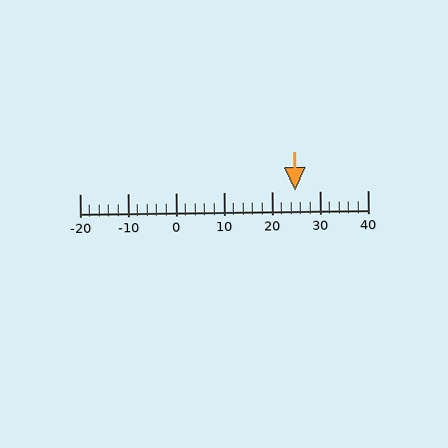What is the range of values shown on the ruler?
The ruler shows values from -20 to 40.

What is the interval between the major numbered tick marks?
The major tick marks are spaced 10 units apart.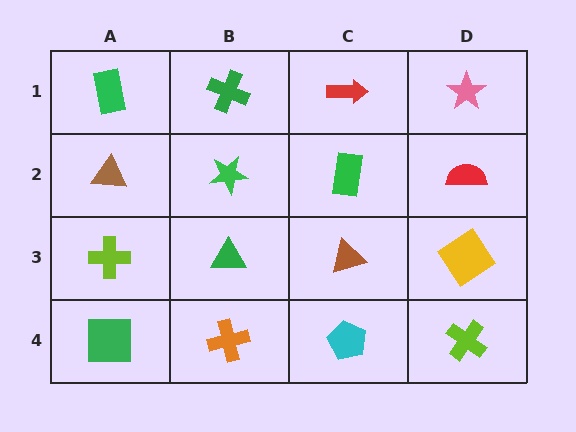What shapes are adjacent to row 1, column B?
A green star (row 2, column B), a green rectangle (row 1, column A), a red arrow (row 1, column C).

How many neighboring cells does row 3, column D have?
3.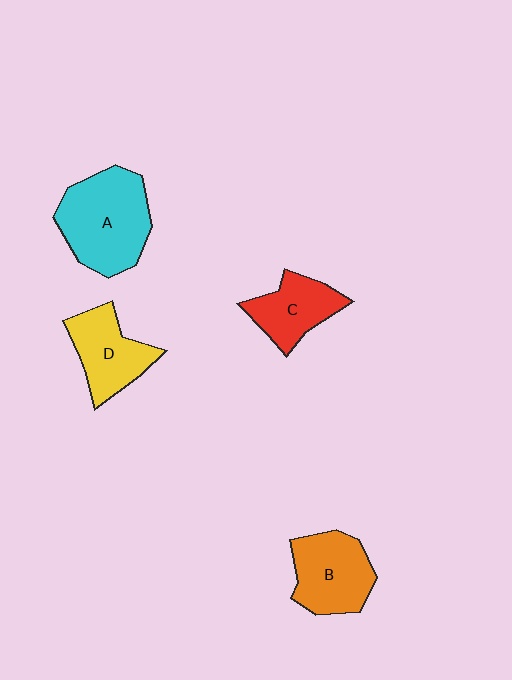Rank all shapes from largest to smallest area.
From largest to smallest: A (cyan), B (orange), D (yellow), C (red).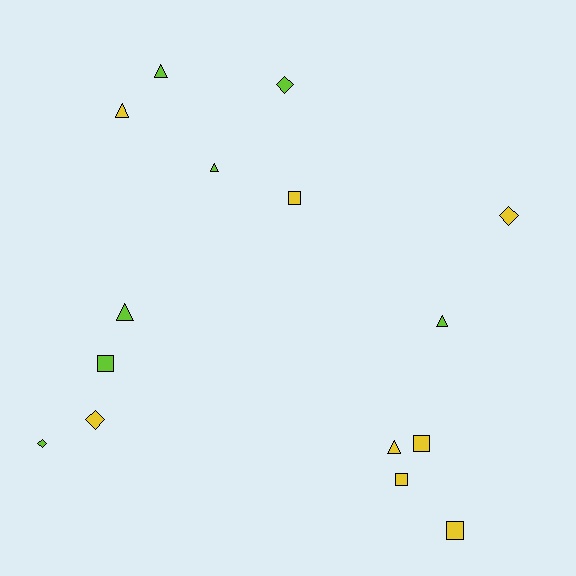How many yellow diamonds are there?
There are 2 yellow diamonds.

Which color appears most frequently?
Yellow, with 8 objects.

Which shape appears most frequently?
Triangle, with 6 objects.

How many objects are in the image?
There are 15 objects.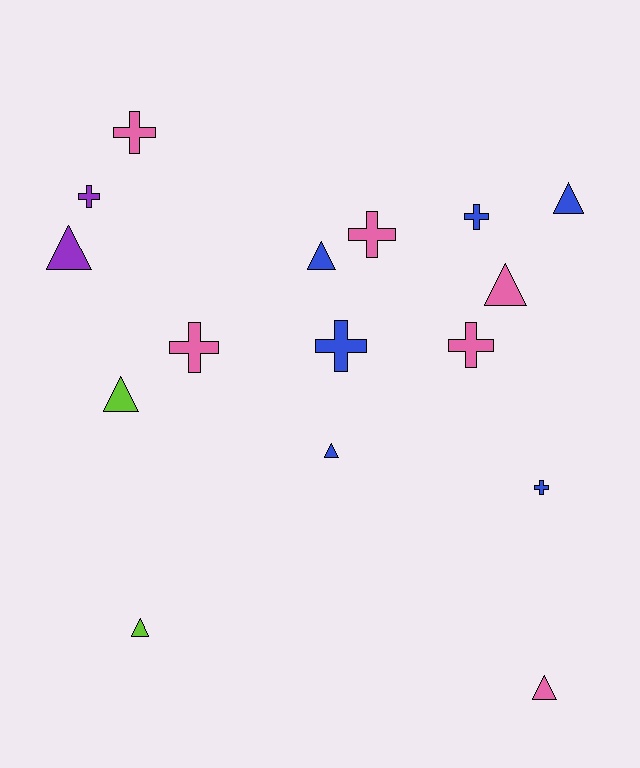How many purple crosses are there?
There is 1 purple cross.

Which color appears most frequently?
Blue, with 6 objects.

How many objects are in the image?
There are 16 objects.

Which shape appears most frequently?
Triangle, with 8 objects.